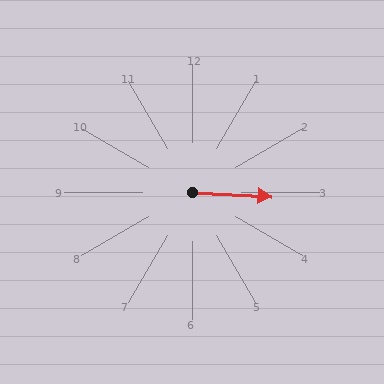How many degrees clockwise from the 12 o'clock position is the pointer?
Approximately 93 degrees.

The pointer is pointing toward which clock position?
Roughly 3 o'clock.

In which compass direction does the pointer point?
East.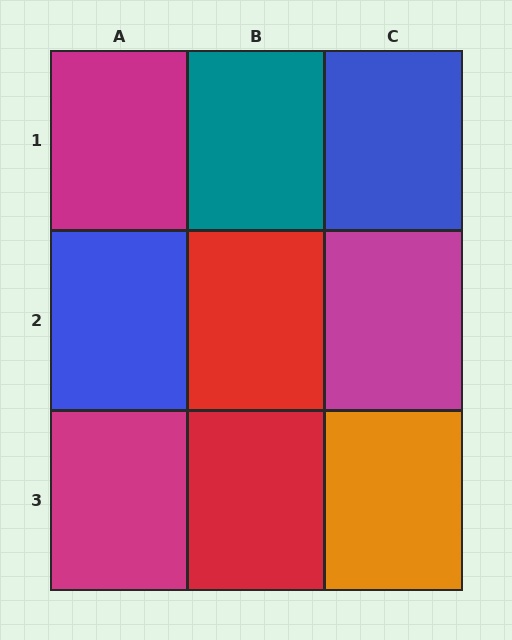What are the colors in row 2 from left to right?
Blue, red, magenta.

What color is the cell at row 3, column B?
Red.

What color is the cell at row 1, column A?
Magenta.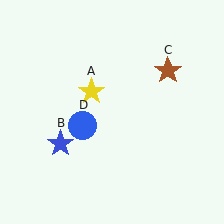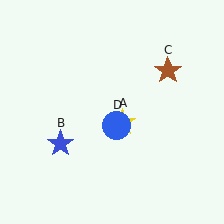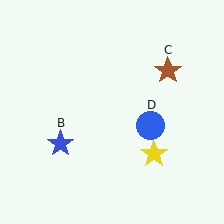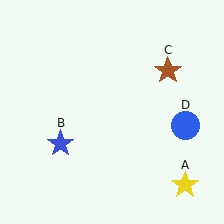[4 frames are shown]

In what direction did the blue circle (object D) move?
The blue circle (object D) moved right.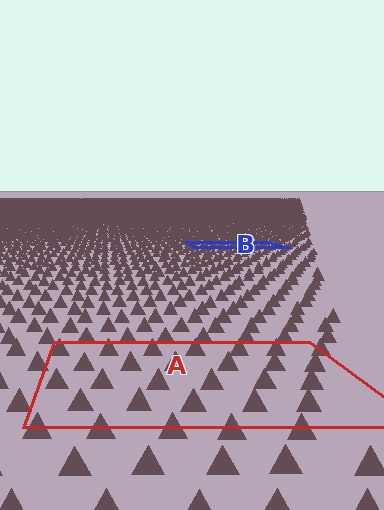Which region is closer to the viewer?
Region A is closer. The texture elements there are larger and more spread out.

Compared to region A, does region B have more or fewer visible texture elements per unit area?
Region B has more texture elements per unit area — they are packed more densely because it is farther away.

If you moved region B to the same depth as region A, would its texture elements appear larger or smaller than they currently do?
They would appear larger. At a closer depth, the same texture elements are projected at a bigger on-screen size.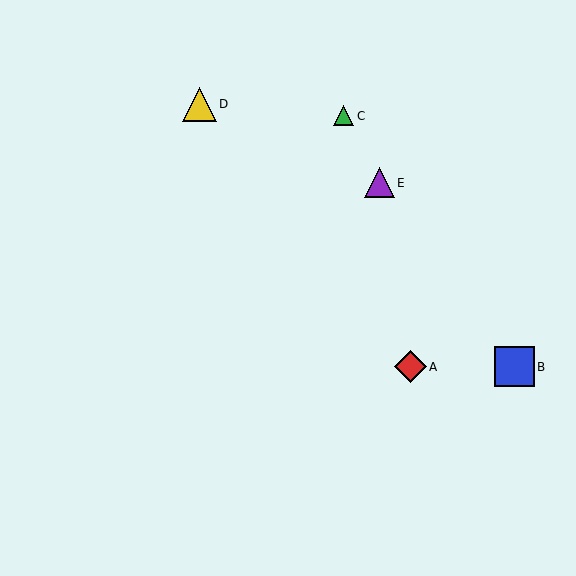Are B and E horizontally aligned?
No, B is at y≈367 and E is at y≈183.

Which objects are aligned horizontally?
Objects A, B are aligned horizontally.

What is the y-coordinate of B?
Object B is at y≈367.